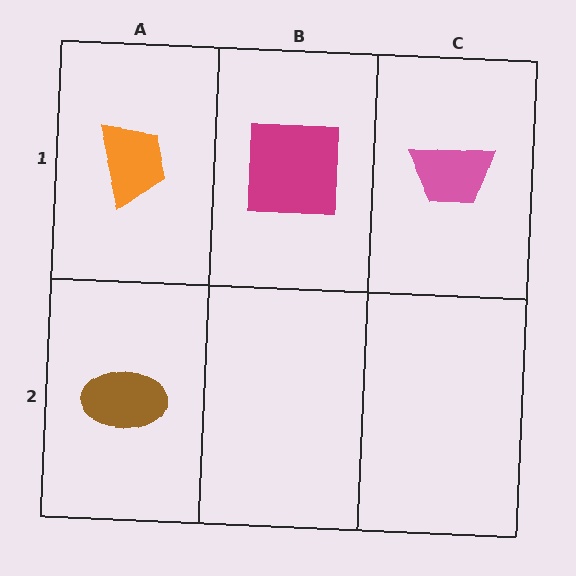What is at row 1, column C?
A pink trapezoid.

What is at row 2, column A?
A brown ellipse.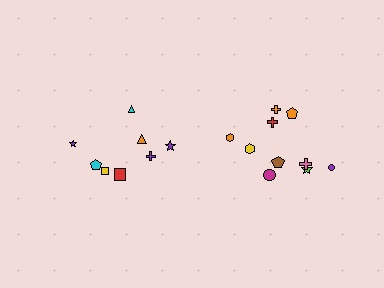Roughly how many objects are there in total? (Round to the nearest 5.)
Roughly 20 objects in total.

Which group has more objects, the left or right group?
The right group.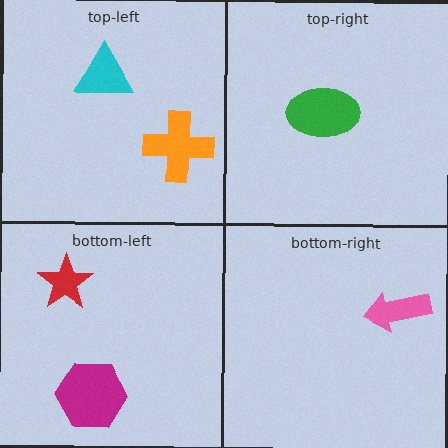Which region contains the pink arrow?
The bottom-right region.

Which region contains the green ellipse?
The top-right region.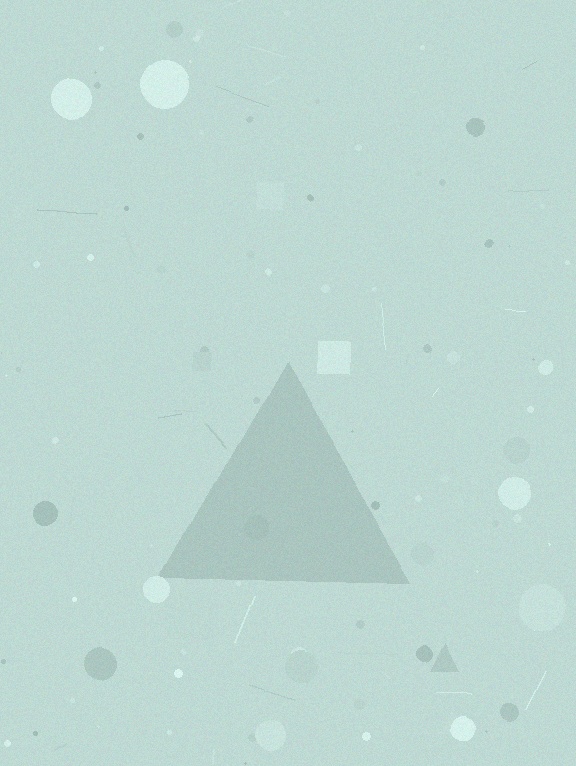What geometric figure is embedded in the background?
A triangle is embedded in the background.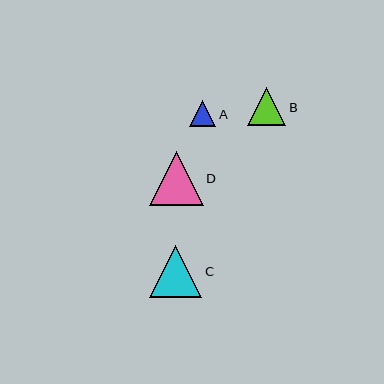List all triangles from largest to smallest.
From largest to smallest: D, C, B, A.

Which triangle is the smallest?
Triangle A is the smallest with a size of approximately 26 pixels.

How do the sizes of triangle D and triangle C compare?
Triangle D and triangle C are approximately the same size.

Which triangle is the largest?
Triangle D is the largest with a size of approximately 54 pixels.